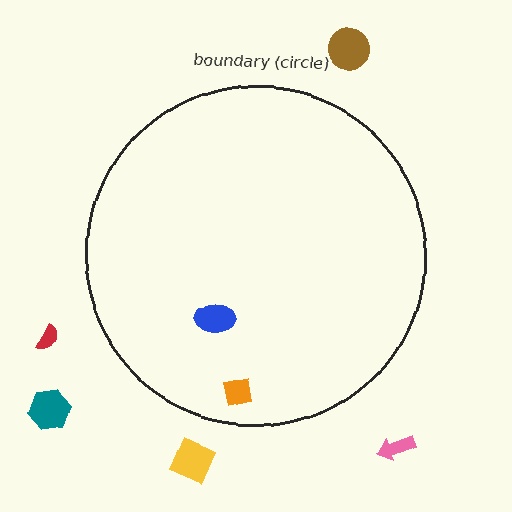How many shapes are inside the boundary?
2 inside, 5 outside.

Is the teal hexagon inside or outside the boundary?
Outside.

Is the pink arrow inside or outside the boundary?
Outside.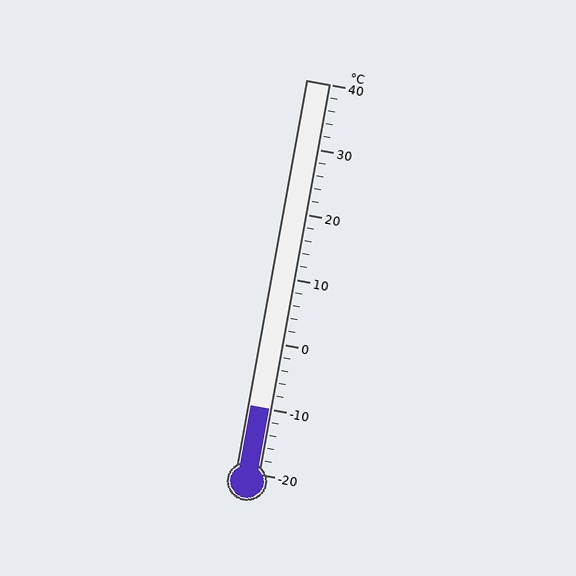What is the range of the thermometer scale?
The thermometer scale ranges from -20°C to 40°C.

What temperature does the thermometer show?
The thermometer shows approximately -10°C.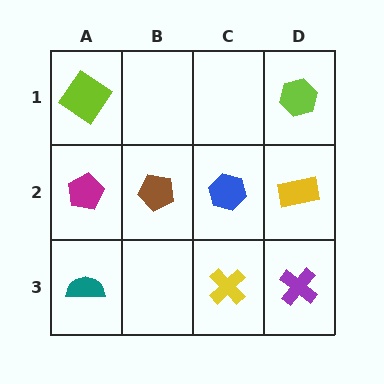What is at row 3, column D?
A purple cross.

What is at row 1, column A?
A lime diamond.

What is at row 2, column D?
A yellow rectangle.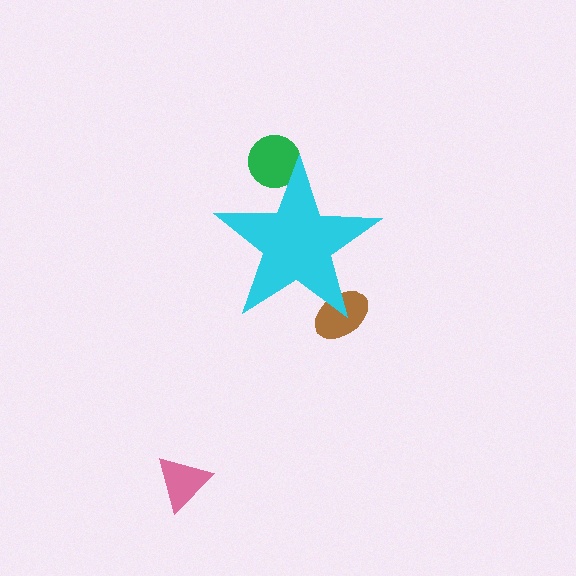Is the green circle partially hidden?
Yes, the green circle is partially hidden behind the cyan star.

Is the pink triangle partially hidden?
No, the pink triangle is fully visible.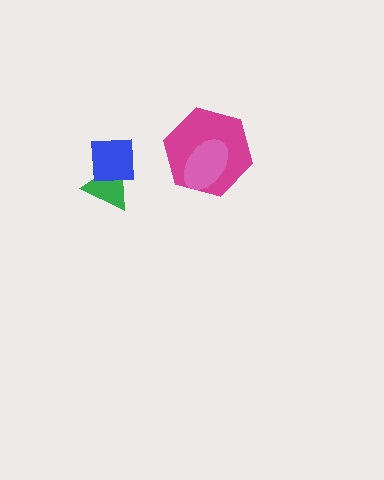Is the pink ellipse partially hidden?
No, no other shape covers it.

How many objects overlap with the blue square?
1 object overlaps with the blue square.